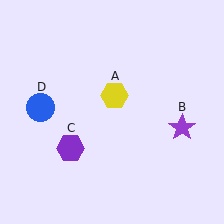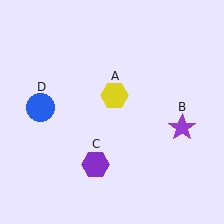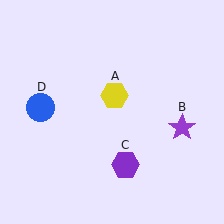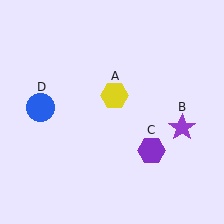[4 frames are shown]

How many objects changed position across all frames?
1 object changed position: purple hexagon (object C).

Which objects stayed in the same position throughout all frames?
Yellow hexagon (object A) and purple star (object B) and blue circle (object D) remained stationary.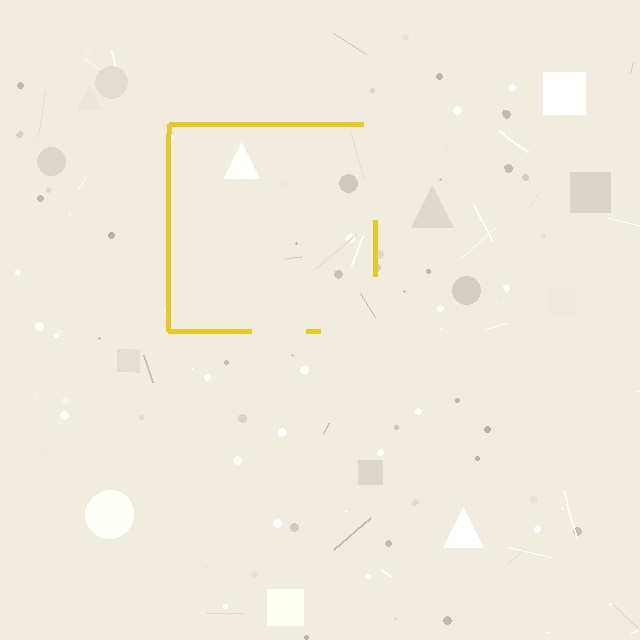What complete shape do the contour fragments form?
The contour fragments form a square.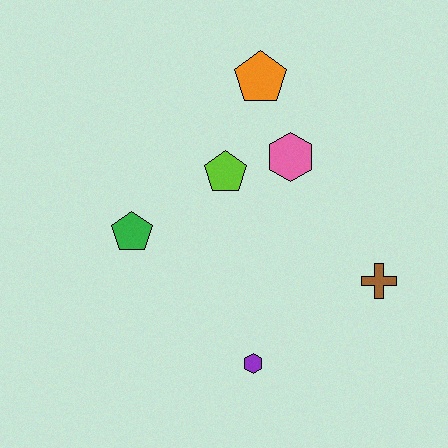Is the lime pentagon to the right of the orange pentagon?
No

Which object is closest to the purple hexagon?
The brown cross is closest to the purple hexagon.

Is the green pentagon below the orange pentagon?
Yes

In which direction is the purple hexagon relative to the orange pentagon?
The purple hexagon is below the orange pentagon.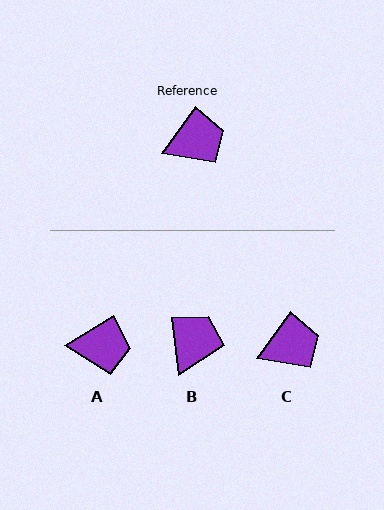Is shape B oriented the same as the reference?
No, it is off by about 42 degrees.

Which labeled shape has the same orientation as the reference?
C.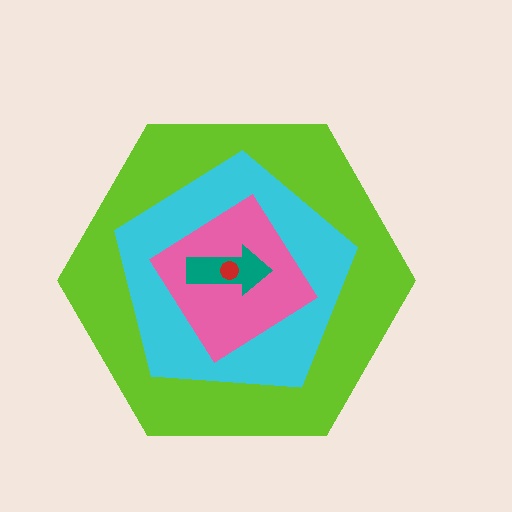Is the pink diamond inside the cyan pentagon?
Yes.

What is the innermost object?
The red circle.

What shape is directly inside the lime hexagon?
The cyan pentagon.